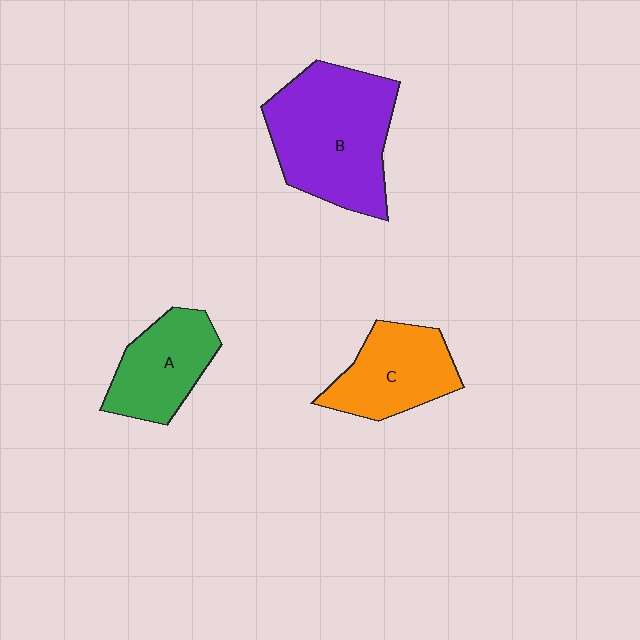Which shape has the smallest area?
Shape A (green).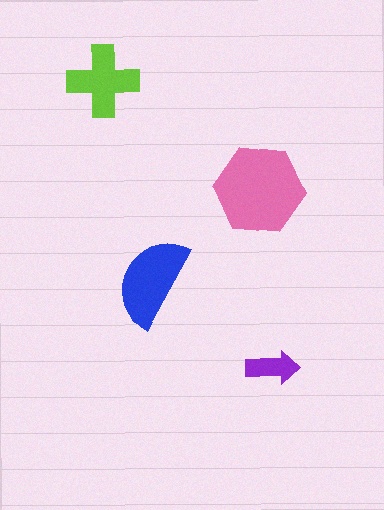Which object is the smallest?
The purple arrow.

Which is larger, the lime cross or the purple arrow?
The lime cross.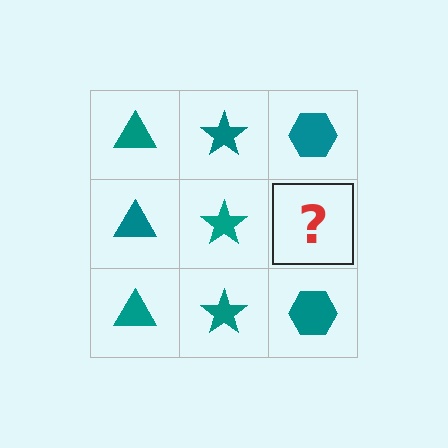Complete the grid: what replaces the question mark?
The question mark should be replaced with a teal hexagon.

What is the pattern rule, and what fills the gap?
The rule is that each column has a consistent shape. The gap should be filled with a teal hexagon.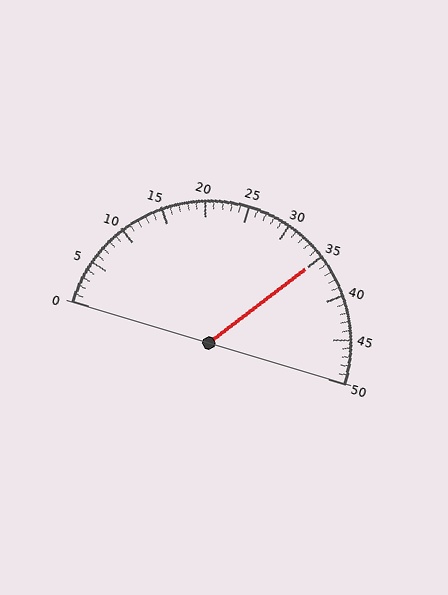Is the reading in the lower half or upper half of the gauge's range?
The reading is in the upper half of the range (0 to 50).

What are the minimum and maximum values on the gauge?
The gauge ranges from 0 to 50.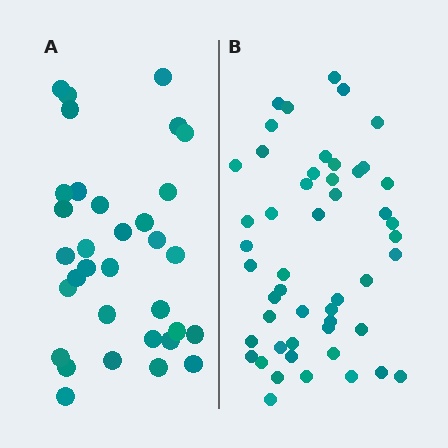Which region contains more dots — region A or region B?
Region B (the right region) has more dots.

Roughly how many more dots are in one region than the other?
Region B has approximately 15 more dots than region A.